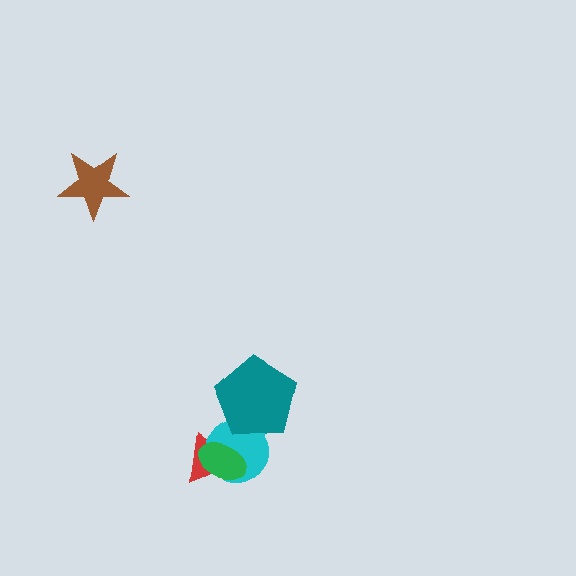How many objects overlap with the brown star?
0 objects overlap with the brown star.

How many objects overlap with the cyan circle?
3 objects overlap with the cyan circle.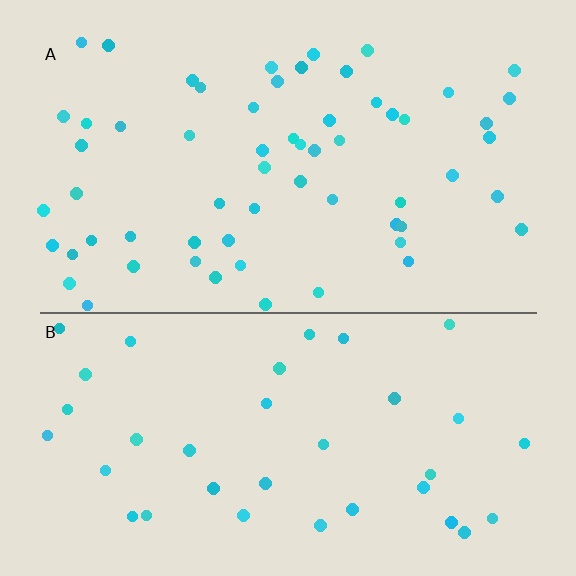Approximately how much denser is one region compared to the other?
Approximately 1.7× — region A over region B.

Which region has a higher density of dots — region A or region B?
A (the top).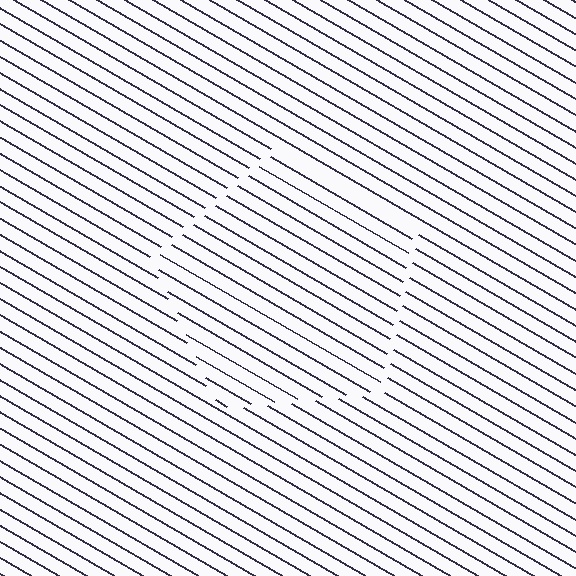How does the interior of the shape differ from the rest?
The interior of the shape contains the same grating, shifted by half a period — the contour is defined by the phase discontinuity where line-ends from the inner and outer gratings abut.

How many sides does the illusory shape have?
5 sides — the line-ends trace a pentagon.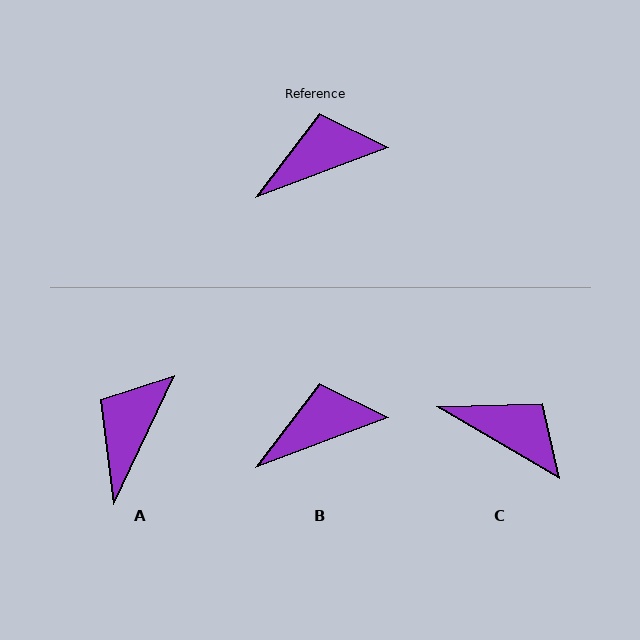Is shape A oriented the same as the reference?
No, it is off by about 44 degrees.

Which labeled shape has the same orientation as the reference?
B.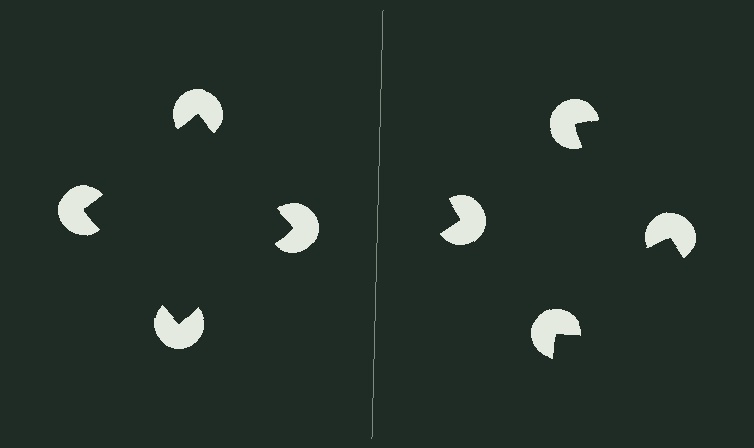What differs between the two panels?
The pac-man discs are positioned identically on both sides; only the wedge orientations differ. On the left they align to a square; on the right they are misaligned.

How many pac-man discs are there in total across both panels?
8 — 4 on each side.